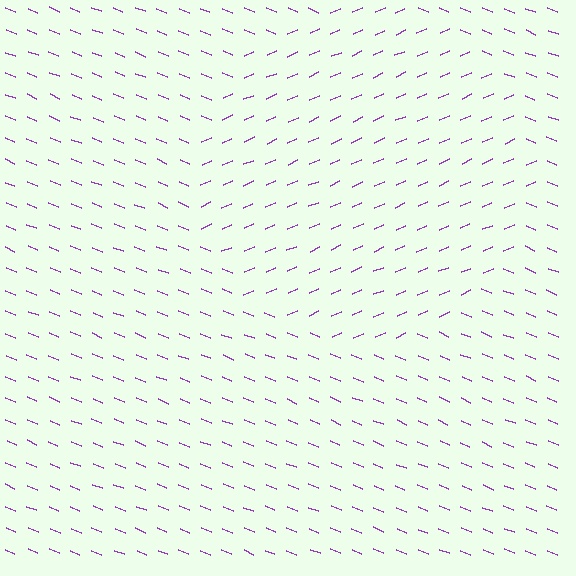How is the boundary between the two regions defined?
The boundary is defined purely by a change in line orientation (approximately 45 degrees difference). All lines are the same color and thickness.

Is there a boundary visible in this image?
Yes, there is a texture boundary formed by a change in line orientation.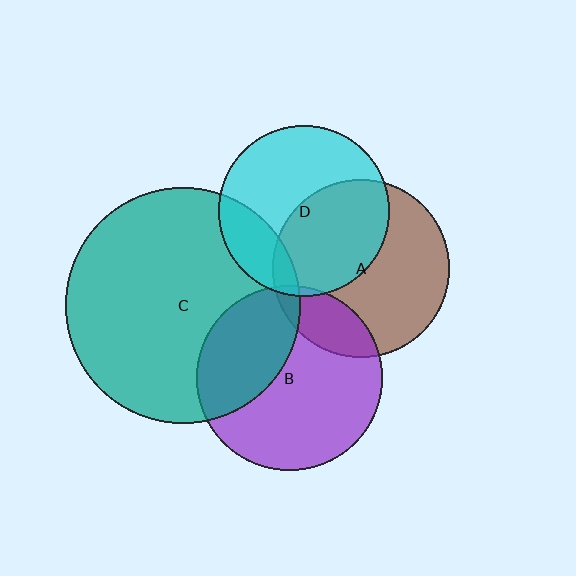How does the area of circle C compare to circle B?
Approximately 1.6 times.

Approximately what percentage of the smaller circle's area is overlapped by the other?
Approximately 45%.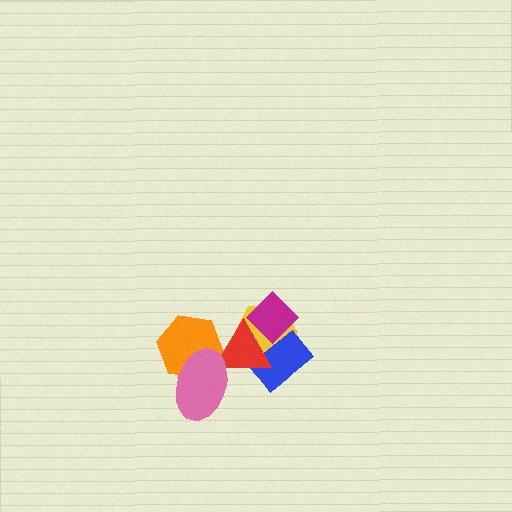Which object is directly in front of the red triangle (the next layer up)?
The pink ellipse is directly in front of the red triangle.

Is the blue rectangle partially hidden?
Yes, it is partially covered by another shape.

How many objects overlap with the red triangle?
5 objects overlap with the red triangle.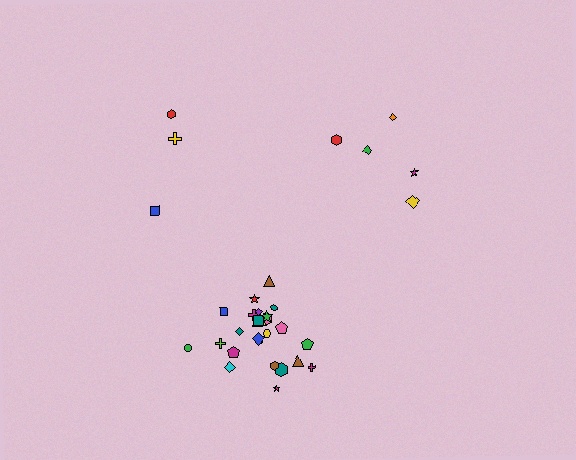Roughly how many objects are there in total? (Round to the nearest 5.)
Roughly 35 objects in total.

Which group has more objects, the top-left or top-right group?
The top-right group.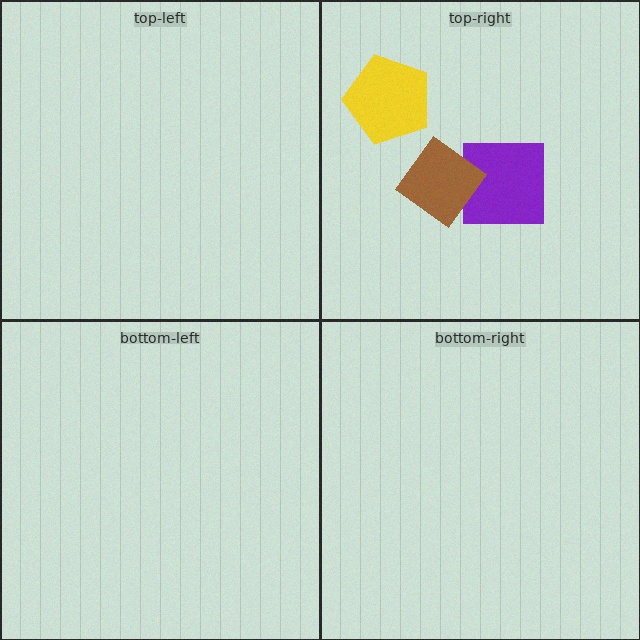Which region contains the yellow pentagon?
The top-right region.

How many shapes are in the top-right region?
3.